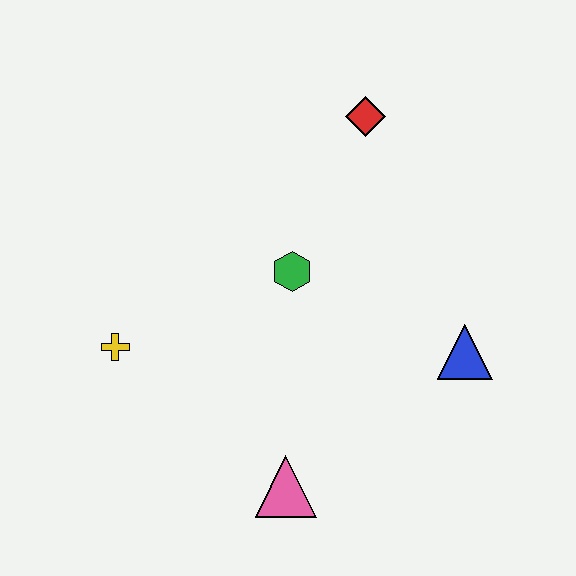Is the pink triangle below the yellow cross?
Yes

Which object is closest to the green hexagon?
The red diamond is closest to the green hexagon.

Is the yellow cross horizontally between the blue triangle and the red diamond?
No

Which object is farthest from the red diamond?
The pink triangle is farthest from the red diamond.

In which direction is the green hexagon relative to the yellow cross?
The green hexagon is to the right of the yellow cross.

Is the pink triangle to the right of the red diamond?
No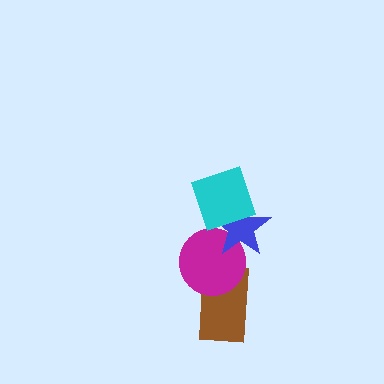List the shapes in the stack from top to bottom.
From top to bottom: the cyan square, the blue star, the magenta circle, the brown rectangle.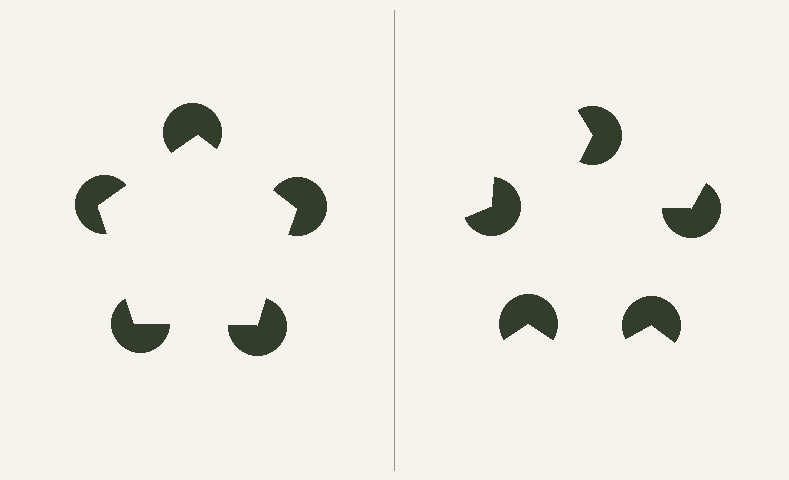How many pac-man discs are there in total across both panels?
10 — 5 on each side.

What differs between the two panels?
The pac-man discs are positioned identically on both sides; only the wedge orientations differ. On the left they align to a pentagon; on the right they are misaligned.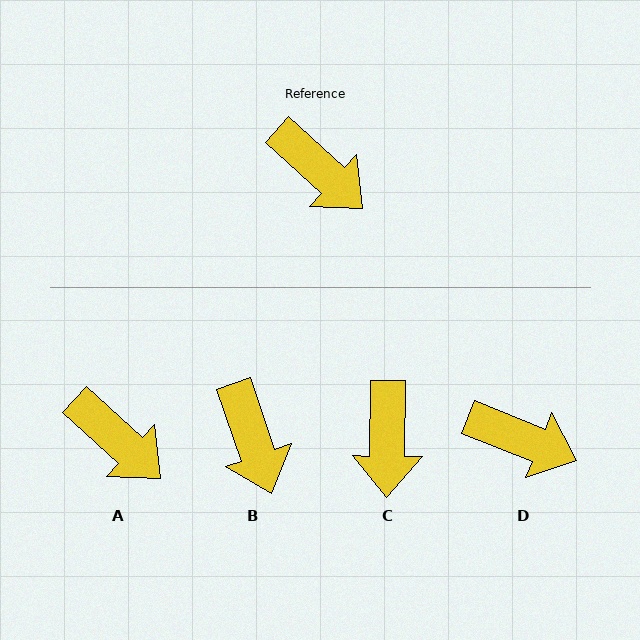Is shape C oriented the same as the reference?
No, it is off by about 48 degrees.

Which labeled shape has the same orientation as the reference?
A.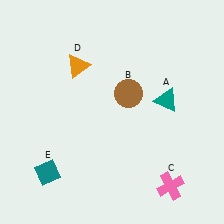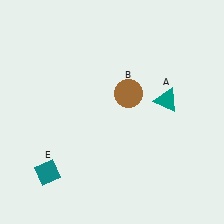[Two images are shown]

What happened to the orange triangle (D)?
The orange triangle (D) was removed in Image 2. It was in the top-left area of Image 1.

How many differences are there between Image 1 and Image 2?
There are 2 differences between the two images.